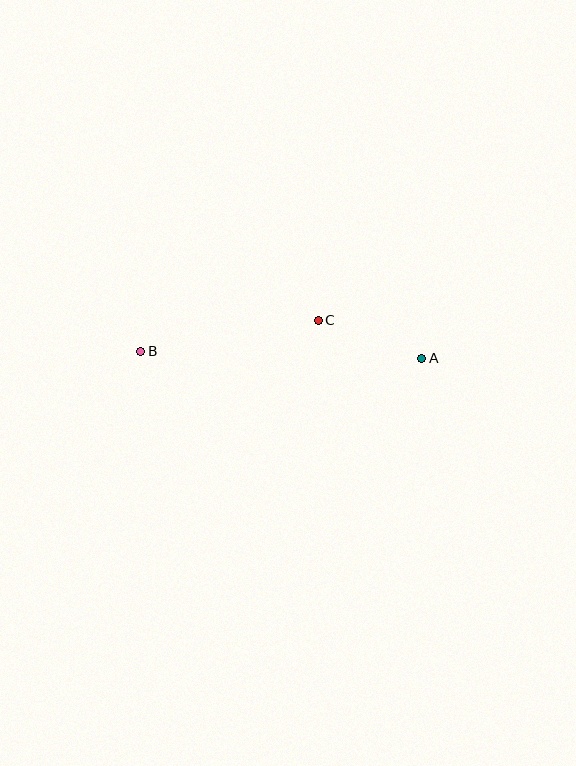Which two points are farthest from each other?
Points A and B are farthest from each other.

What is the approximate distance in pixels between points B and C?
The distance between B and C is approximately 180 pixels.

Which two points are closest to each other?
Points A and C are closest to each other.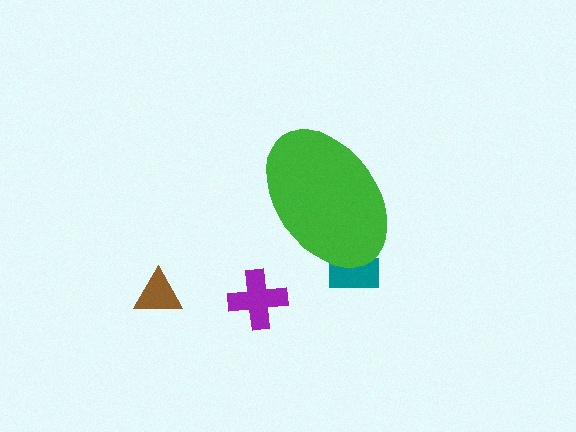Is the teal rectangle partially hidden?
Yes, the teal rectangle is partially hidden behind the green ellipse.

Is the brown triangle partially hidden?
No, the brown triangle is fully visible.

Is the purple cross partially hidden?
No, the purple cross is fully visible.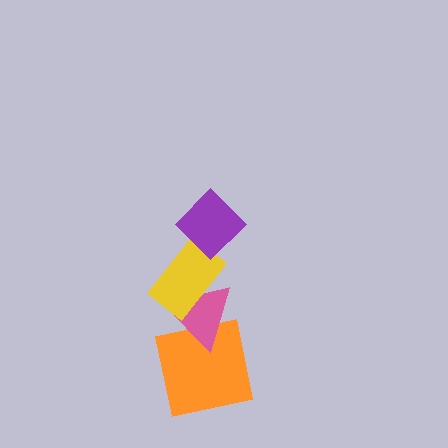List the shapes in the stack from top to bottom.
From top to bottom: the purple diamond, the yellow rectangle, the pink triangle, the orange square.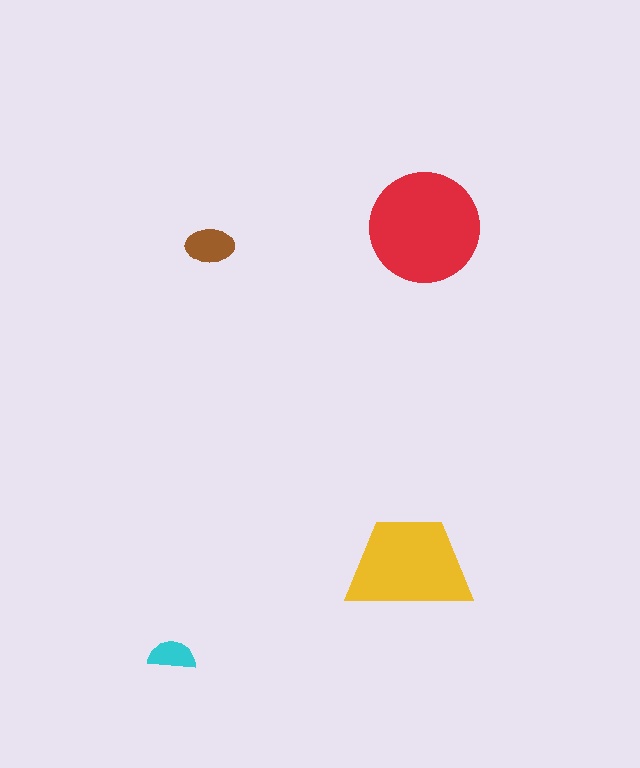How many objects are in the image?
There are 4 objects in the image.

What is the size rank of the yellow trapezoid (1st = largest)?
2nd.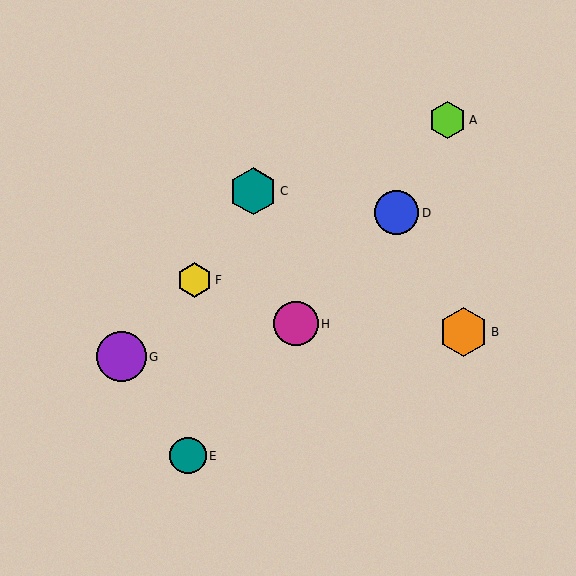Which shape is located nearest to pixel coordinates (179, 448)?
The teal circle (labeled E) at (188, 456) is nearest to that location.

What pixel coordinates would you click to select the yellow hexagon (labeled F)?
Click at (194, 280) to select the yellow hexagon F.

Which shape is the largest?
The purple circle (labeled G) is the largest.